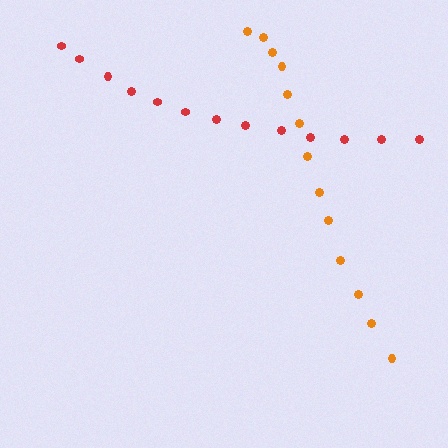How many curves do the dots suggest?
There are 2 distinct paths.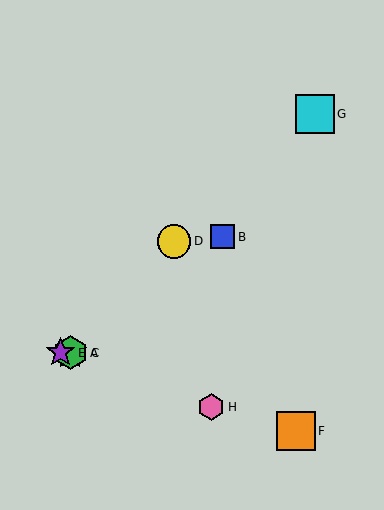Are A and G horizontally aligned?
No, A is at y≈353 and G is at y≈114.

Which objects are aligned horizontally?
Objects A, C, E are aligned horizontally.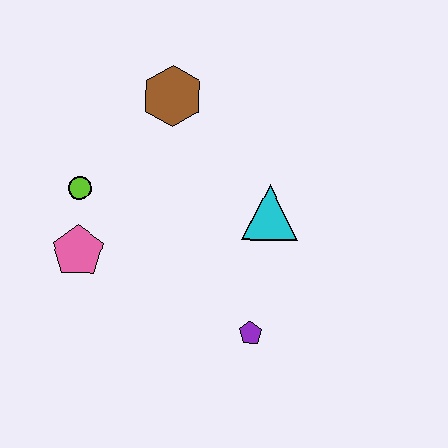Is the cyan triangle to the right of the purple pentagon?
Yes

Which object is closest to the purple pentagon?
The cyan triangle is closest to the purple pentagon.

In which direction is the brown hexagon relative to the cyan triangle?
The brown hexagon is above the cyan triangle.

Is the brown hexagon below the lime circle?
No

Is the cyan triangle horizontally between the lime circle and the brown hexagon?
No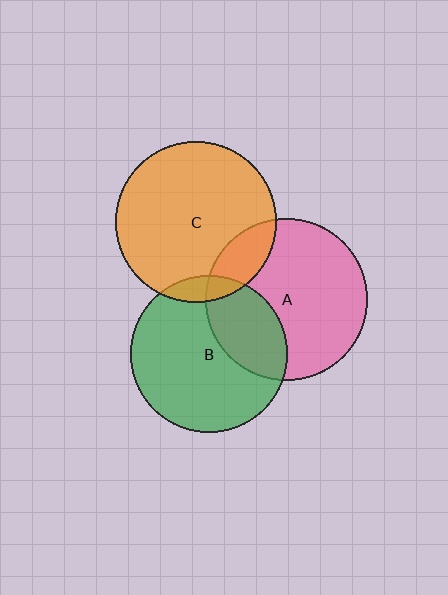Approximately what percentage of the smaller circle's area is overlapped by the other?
Approximately 30%.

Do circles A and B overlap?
Yes.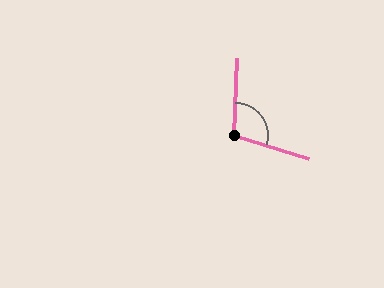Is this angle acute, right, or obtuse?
It is obtuse.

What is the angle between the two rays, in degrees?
Approximately 105 degrees.